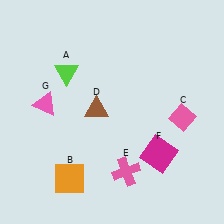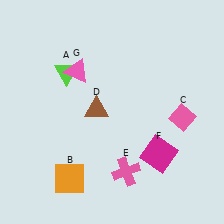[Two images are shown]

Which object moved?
The pink triangle (G) moved up.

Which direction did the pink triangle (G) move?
The pink triangle (G) moved up.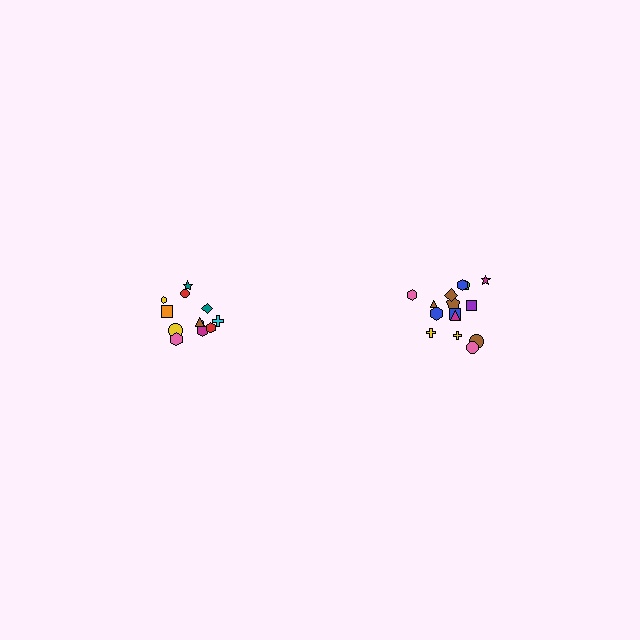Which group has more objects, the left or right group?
The right group.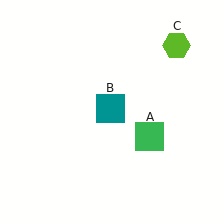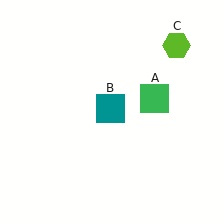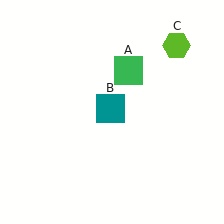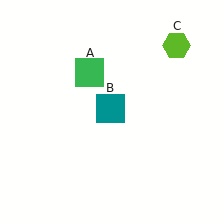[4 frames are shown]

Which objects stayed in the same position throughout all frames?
Teal square (object B) and lime hexagon (object C) remained stationary.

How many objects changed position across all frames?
1 object changed position: green square (object A).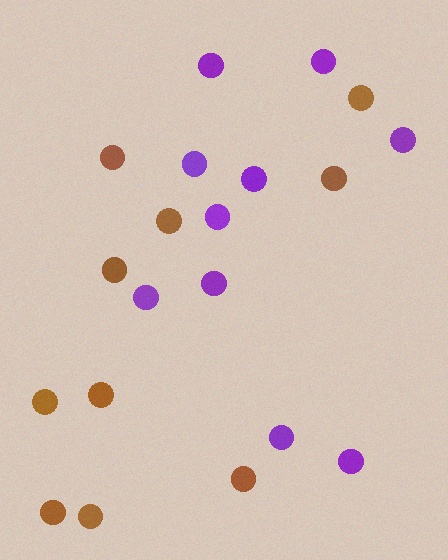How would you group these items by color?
There are 2 groups: one group of purple circles (10) and one group of brown circles (10).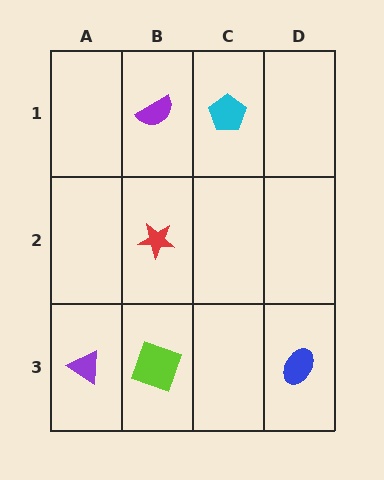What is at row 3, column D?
A blue ellipse.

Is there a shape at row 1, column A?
No, that cell is empty.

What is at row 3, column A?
A purple triangle.